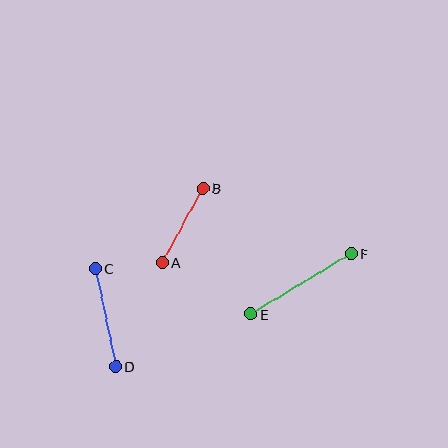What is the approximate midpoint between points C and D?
The midpoint is at approximately (105, 317) pixels.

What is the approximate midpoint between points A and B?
The midpoint is at approximately (183, 225) pixels.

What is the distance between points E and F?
The distance is approximately 117 pixels.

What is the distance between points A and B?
The distance is approximately 85 pixels.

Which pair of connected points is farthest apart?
Points E and F are farthest apart.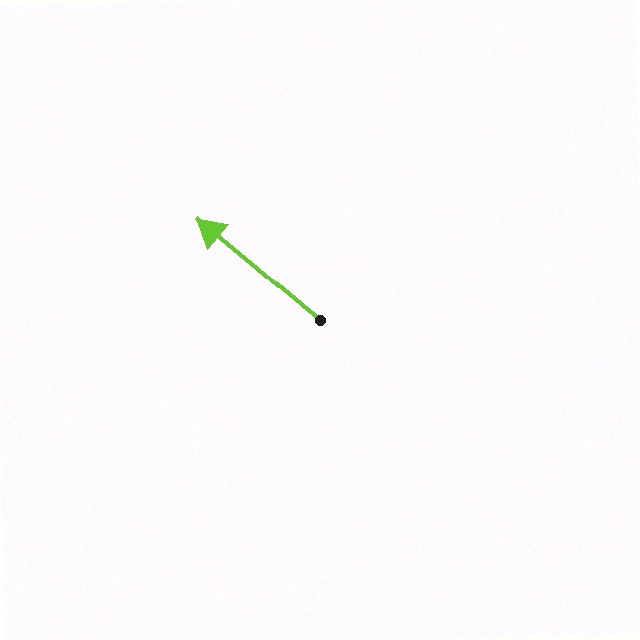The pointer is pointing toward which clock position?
Roughly 10 o'clock.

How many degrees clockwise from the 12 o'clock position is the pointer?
Approximately 310 degrees.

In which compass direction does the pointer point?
Northwest.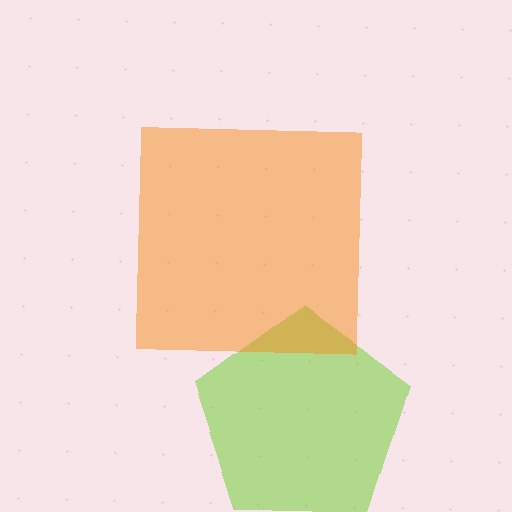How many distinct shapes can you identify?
There are 2 distinct shapes: a lime pentagon, an orange square.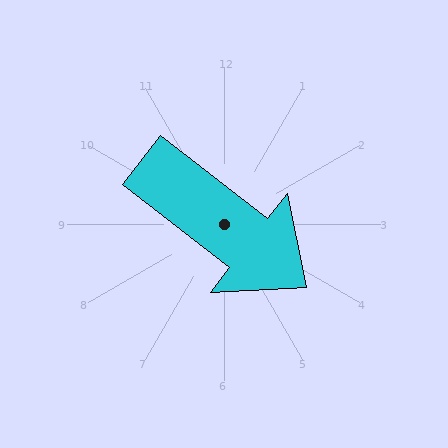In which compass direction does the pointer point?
Southeast.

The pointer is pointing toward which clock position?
Roughly 4 o'clock.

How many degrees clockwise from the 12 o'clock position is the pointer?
Approximately 128 degrees.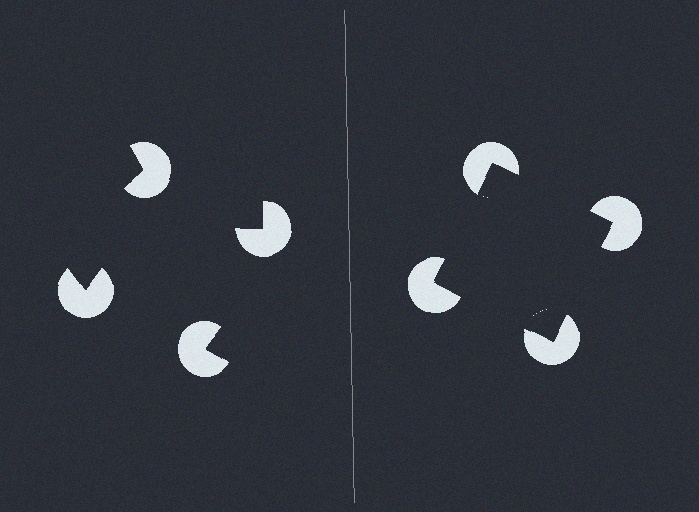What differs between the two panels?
The pac-man discs are positioned identically on both sides; only the wedge orientations differ. On the right they align to a square; on the left they are misaligned.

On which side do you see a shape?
An illusory square appears on the right side. On the left side the wedge cuts are rotated, so no coherent shape forms.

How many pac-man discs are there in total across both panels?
8 — 4 on each side.